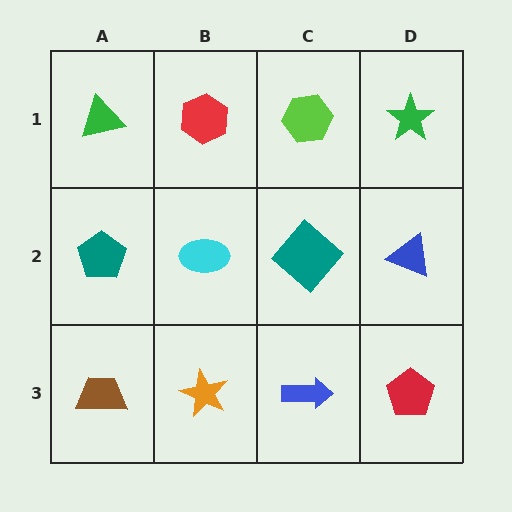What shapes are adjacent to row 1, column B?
A cyan ellipse (row 2, column B), a green triangle (row 1, column A), a lime hexagon (row 1, column C).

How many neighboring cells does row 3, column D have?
2.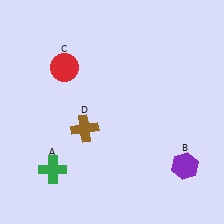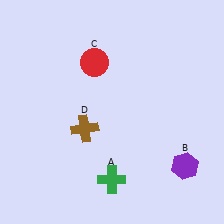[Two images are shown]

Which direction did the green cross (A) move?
The green cross (A) moved right.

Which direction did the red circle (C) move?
The red circle (C) moved right.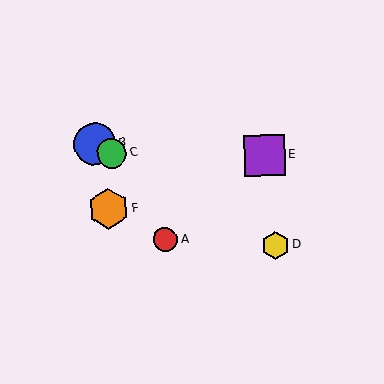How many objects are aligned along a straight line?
3 objects (B, C, D) are aligned along a straight line.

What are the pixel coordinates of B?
Object B is at (95, 144).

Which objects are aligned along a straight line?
Objects B, C, D are aligned along a straight line.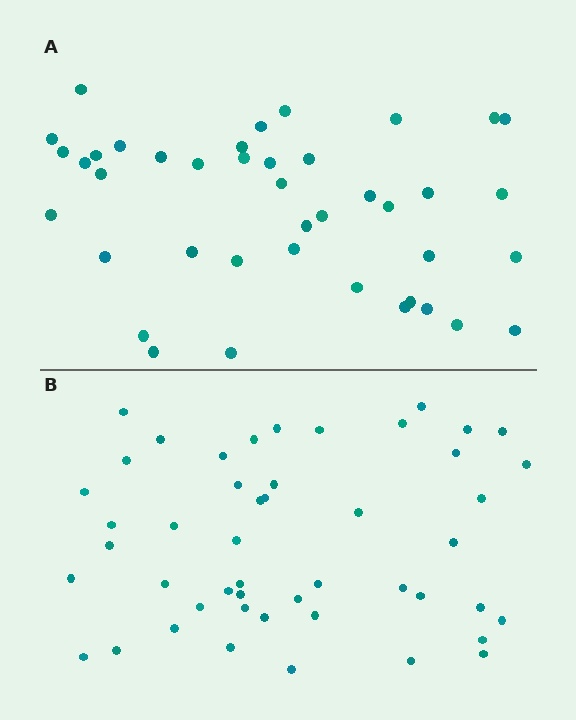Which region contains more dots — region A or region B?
Region B (the bottom region) has more dots.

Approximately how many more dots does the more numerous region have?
Region B has roughly 8 or so more dots than region A.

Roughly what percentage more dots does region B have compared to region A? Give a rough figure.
About 15% more.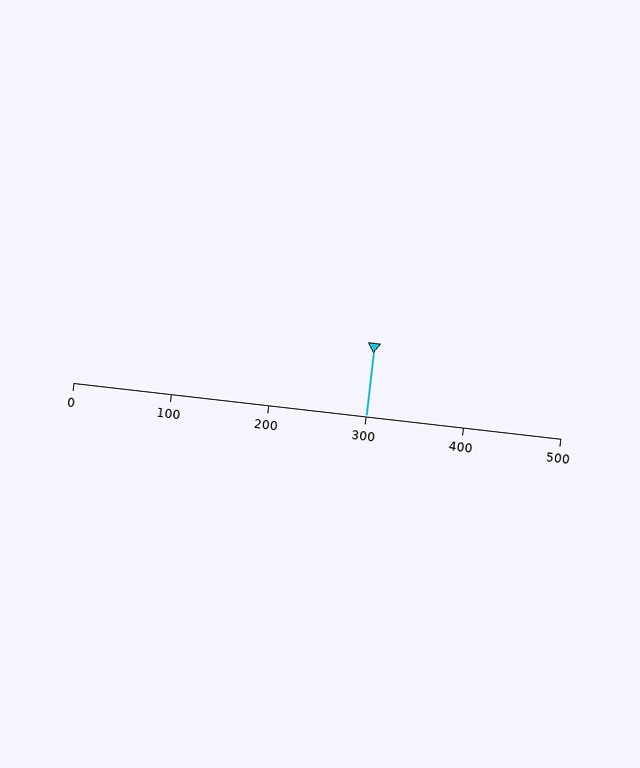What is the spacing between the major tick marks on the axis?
The major ticks are spaced 100 apart.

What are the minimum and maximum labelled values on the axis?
The axis runs from 0 to 500.